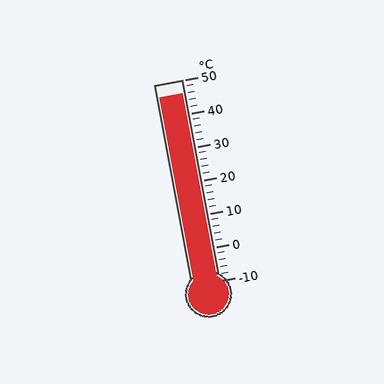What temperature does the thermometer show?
The thermometer shows approximately 46°C.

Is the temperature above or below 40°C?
The temperature is above 40°C.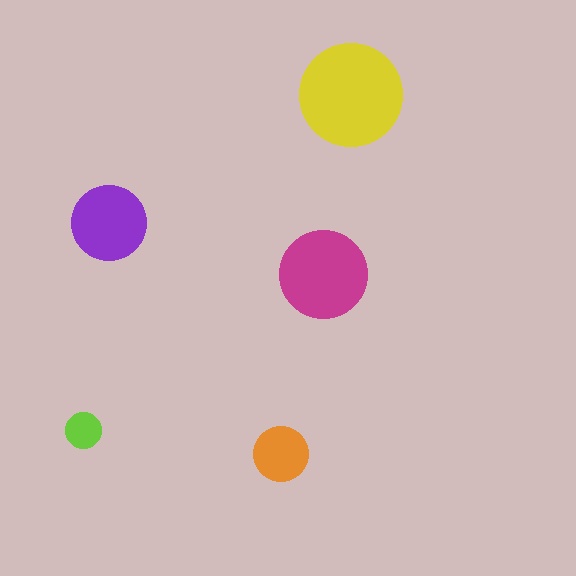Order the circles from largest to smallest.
the yellow one, the magenta one, the purple one, the orange one, the lime one.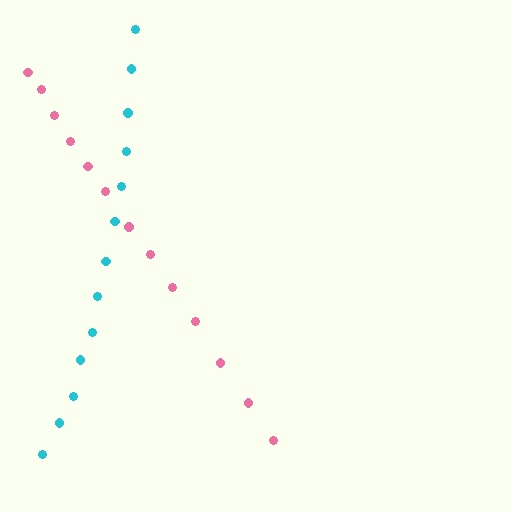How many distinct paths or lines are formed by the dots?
There are 2 distinct paths.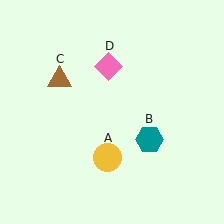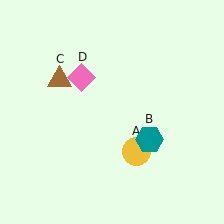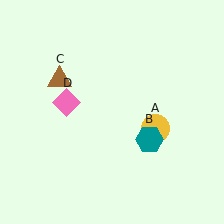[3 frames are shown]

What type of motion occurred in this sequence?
The yellow circle (object A), pink diamond (object D) rotated counterclockwise around the center of the scene.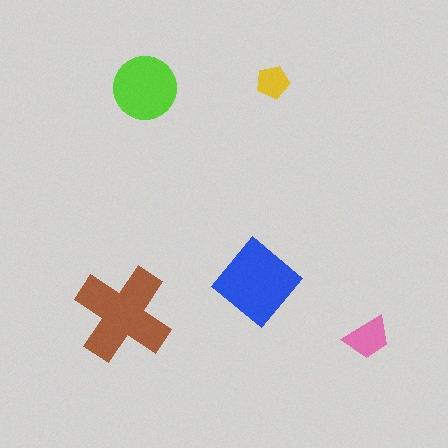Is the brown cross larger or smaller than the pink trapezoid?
Larger.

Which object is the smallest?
The yellow pentagon.